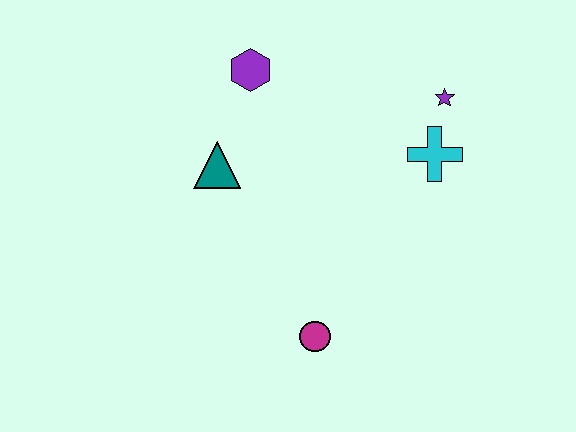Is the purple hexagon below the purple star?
No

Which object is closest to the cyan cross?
The purple star is closest to the cyan cross.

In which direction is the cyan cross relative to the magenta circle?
The cyan cross is above the magenta circle.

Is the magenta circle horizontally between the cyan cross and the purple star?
No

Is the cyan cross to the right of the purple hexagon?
Yes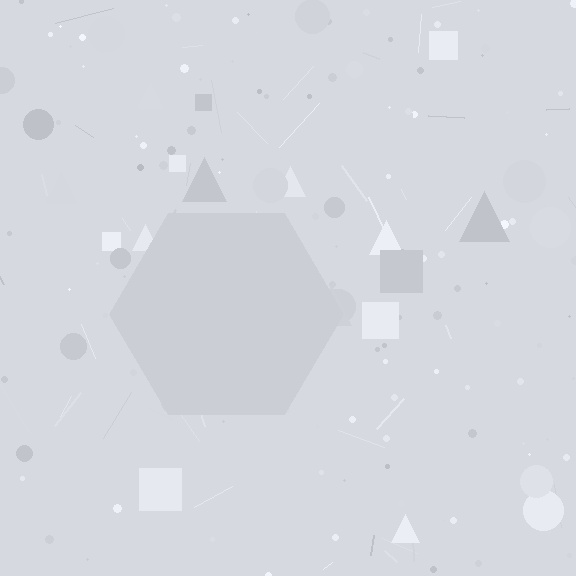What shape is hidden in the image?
A hexagon is hidden in the image.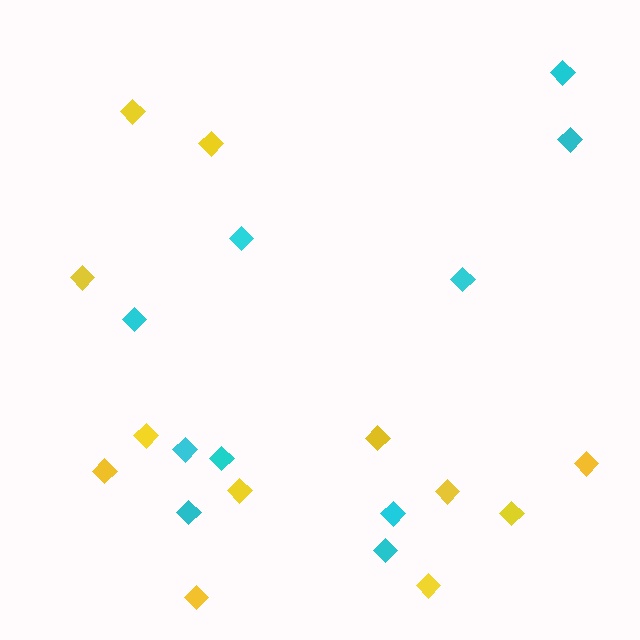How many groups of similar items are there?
There are 2 groups: one group of yellow diamonds (12) and one group of cyan diamonds (10).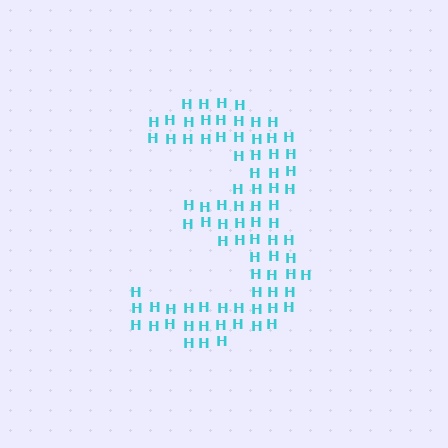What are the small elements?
The small elements are letter H's.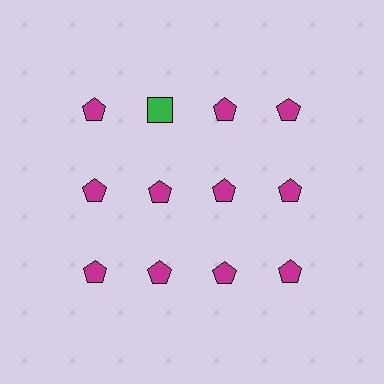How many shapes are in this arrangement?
There are 12 shapes arranged in a grid pattern.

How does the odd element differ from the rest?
It differs in both color (green instead of magenta) and shape (square instead of pentagon).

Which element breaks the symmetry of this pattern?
The green square in the top row, second from left column breaks the symmetry. All other shapes are magenta pentagons.